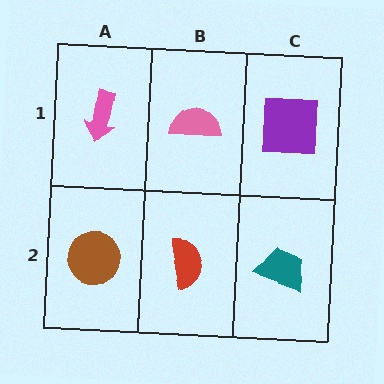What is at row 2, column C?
A teal trapezoid.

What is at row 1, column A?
A pink arrow.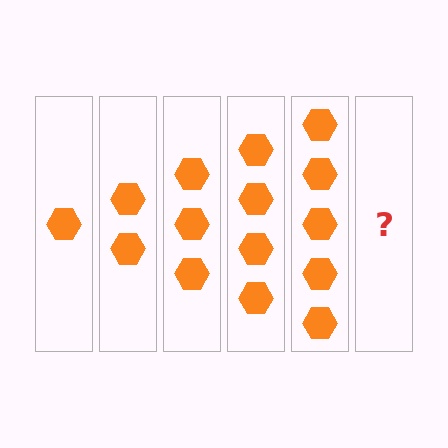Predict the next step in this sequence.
The next step is 6 hexagons.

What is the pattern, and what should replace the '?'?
The pattern is that each step adds one more hexagon. The '?' should be 6 hexagons.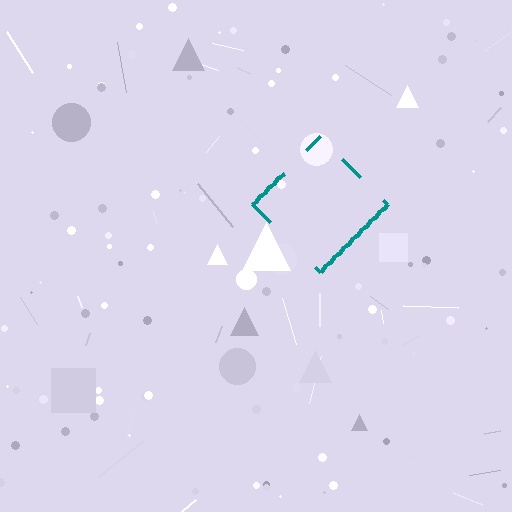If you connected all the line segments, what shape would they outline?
They would outline a diamond.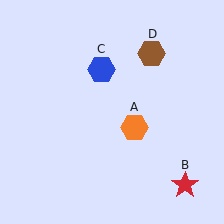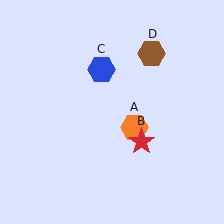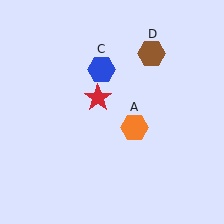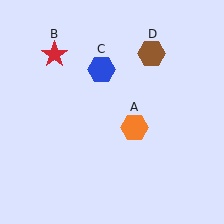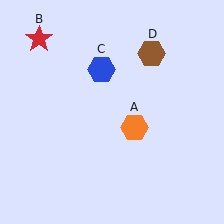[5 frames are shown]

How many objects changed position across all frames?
1 object changed position: red star (object B).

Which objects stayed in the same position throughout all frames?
Orange hexagon (object A) and blue hexagon (object C) and brown hexagon (object D) remained stationary.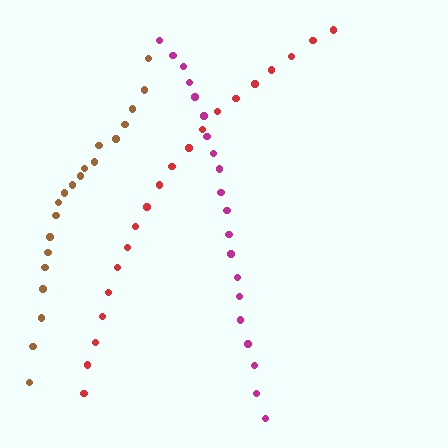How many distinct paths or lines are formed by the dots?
There are 3 distinct paths.